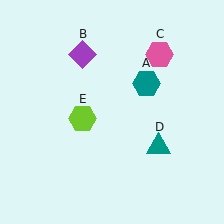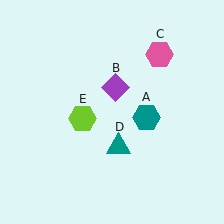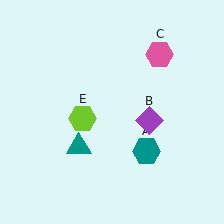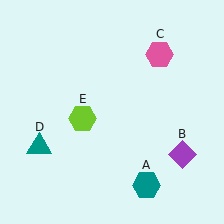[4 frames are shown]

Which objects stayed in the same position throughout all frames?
Pink hexagon (object C) and lime hexagon (object E) remained stationary.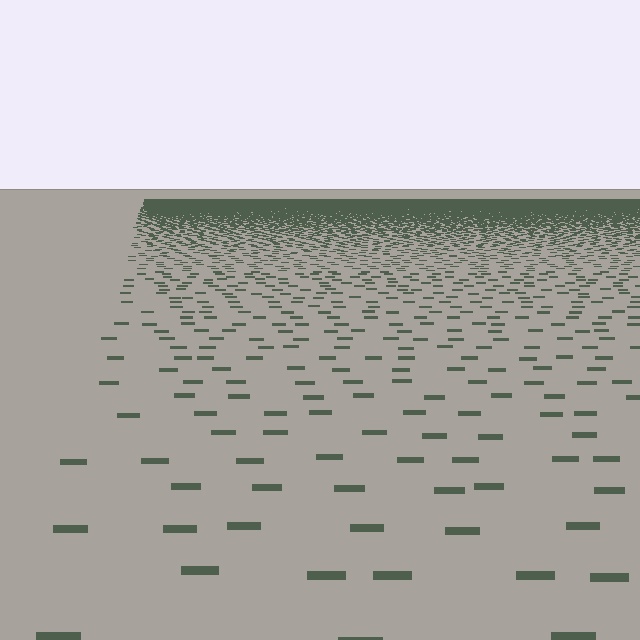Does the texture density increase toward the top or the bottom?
Density increases toward the top.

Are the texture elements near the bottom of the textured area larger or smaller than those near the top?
Larger. Near the bottom, elements are closer to the viewer and appear at a bigger on-screen size.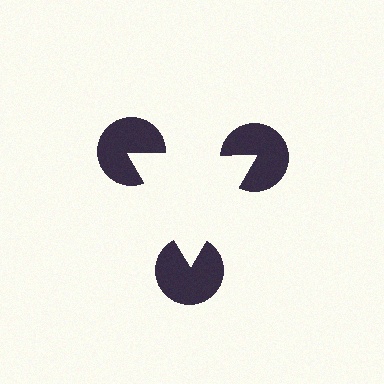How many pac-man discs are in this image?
There are 3 — one at each vertex of the illusory triangle.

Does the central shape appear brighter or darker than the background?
It typically appears slightly brighter than the background, even though no actual brightness change is drawn.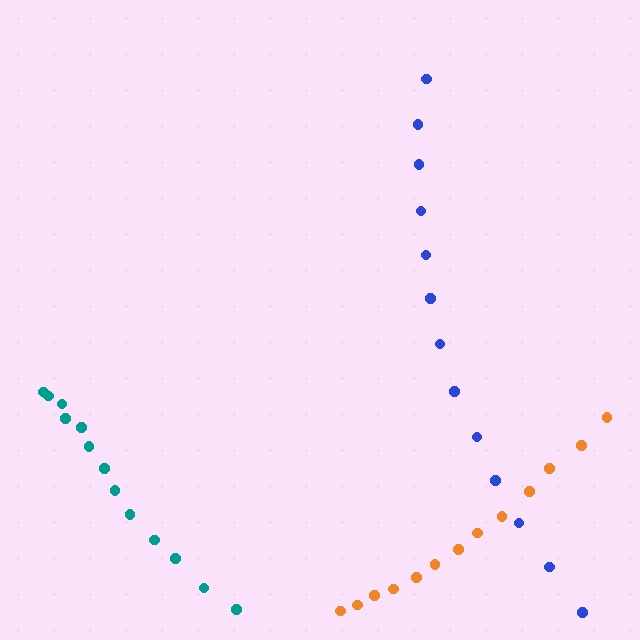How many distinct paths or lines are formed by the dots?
There are 3 distinct paths.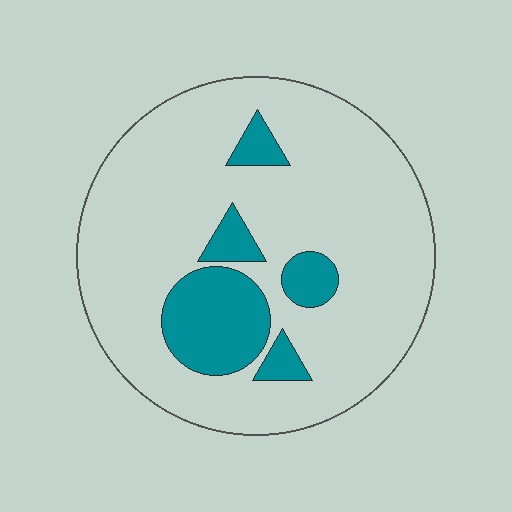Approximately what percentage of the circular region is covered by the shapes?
Approximately 15%.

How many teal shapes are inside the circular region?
5.